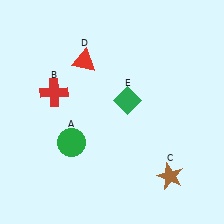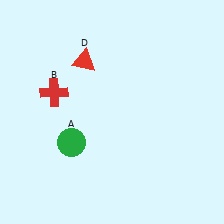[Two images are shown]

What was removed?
The green diamond (E), the brown star (C) were removed in Image 2.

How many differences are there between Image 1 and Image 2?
There are 2 differences between the two images.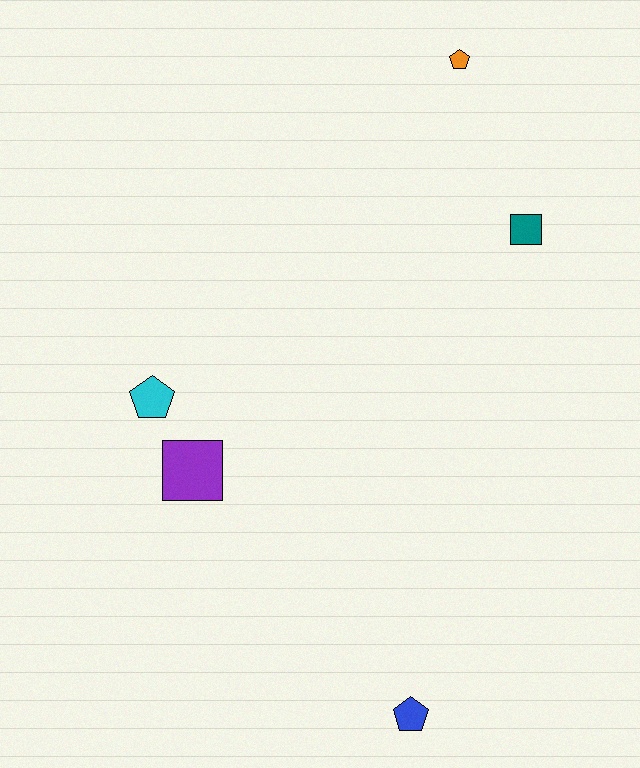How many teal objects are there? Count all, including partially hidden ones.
There is 1 teal object.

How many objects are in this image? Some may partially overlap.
There are 5 objects.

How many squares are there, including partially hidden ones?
There are 2 squares.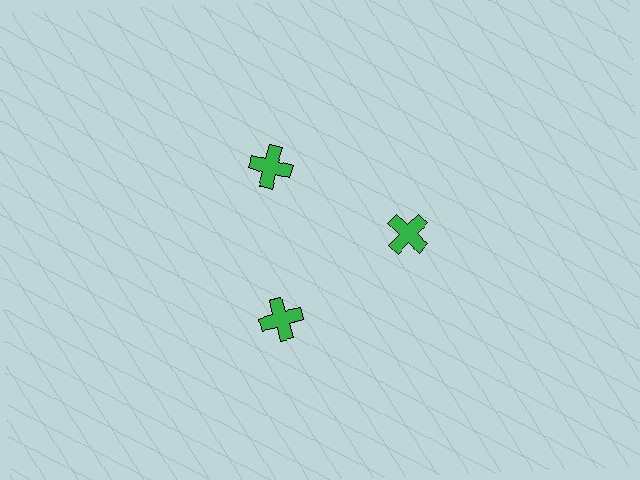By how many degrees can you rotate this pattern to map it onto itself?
The pattern maps onto itself every 120 degrees of rotation.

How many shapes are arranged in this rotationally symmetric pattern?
There are 3 shapes, arranged in 3 groups of 1.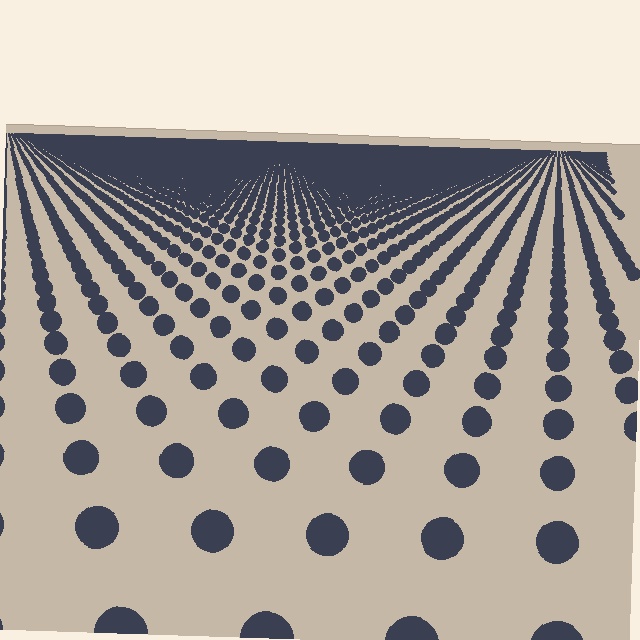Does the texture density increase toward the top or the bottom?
Density increases toward the top.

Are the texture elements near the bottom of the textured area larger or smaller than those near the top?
Larger. Near the bottom, elements are closer to the viewer and appear at a bigger on-screen size.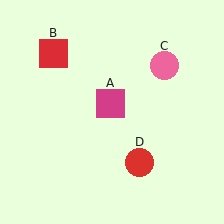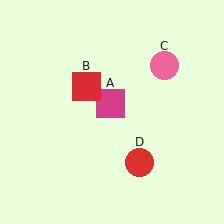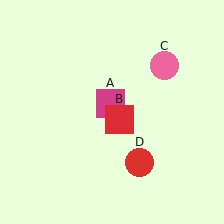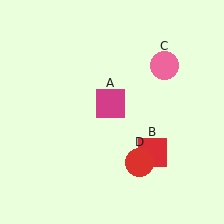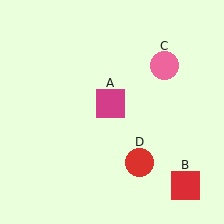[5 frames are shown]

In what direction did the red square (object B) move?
The red square (object B) moved down and to the right.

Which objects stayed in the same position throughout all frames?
Magenta square (object A) and pink circle (object C) and red circle (object D) remained stationary.